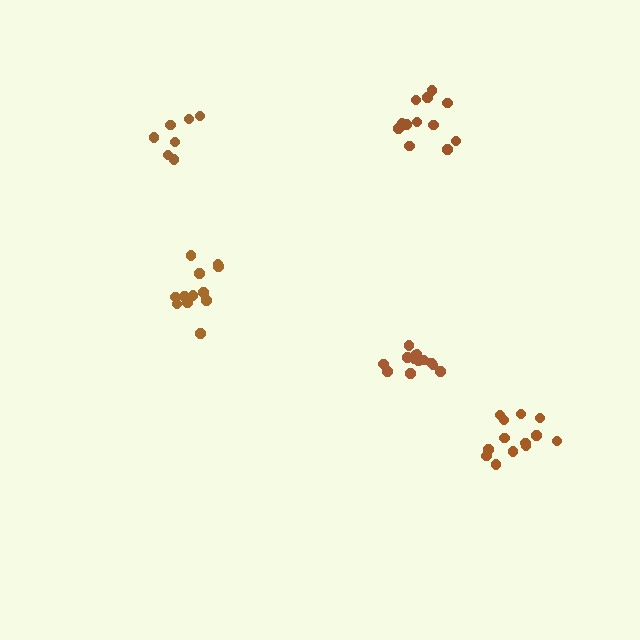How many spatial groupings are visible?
There are 5 spatial groupings.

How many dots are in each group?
Group 1: 13 dots, Group 2: 12 dots, Group 3: 13 dots, Group 4: 7 dots, Group 5: 12 dots (57 total).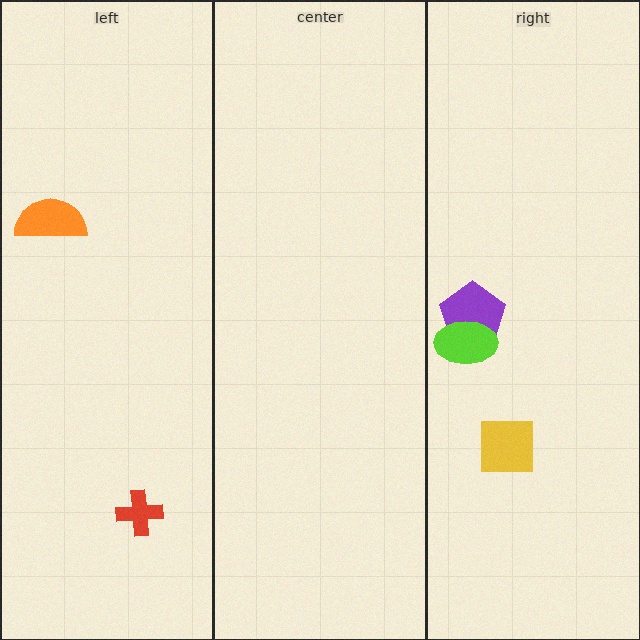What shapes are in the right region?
The yellow square, the purple pentagon, the lime ellipse.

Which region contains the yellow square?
The right region.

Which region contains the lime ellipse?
The right region.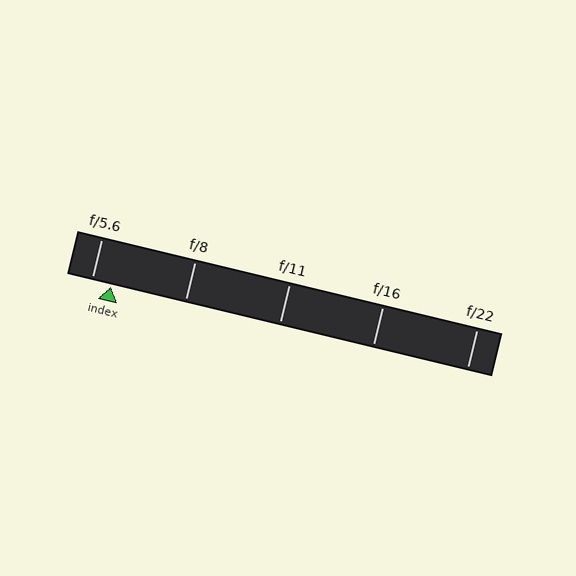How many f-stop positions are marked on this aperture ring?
There are 5 f-stop positions marked.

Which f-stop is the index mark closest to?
The index mark is closest to f/5.6.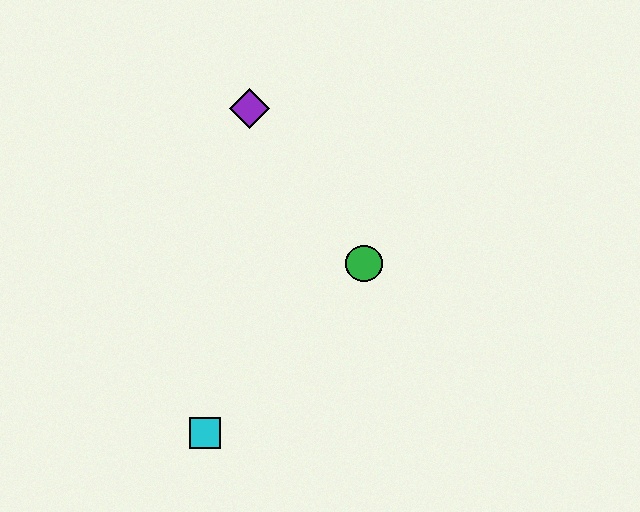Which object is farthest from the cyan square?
The purple diamond is farthest from the cyan square.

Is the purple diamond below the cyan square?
No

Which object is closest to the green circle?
The purple diamond is closest to the green circle.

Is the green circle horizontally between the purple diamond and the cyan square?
No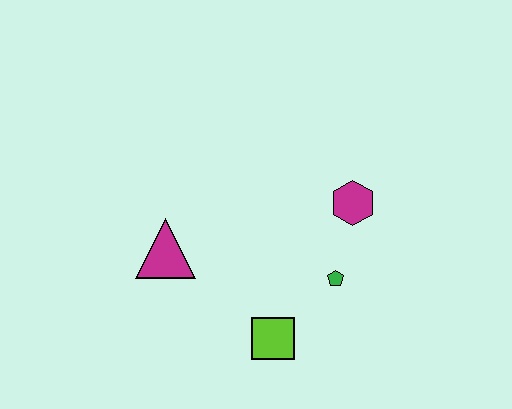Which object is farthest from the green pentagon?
The magenta triangle is farthest from the green pentagon.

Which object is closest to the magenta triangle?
The lime square is closest to the magenta triangle.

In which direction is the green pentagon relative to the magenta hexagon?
The green pentagon is below the magenta hexagon.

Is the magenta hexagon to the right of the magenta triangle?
Yes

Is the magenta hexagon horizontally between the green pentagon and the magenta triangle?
No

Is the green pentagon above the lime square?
Yes